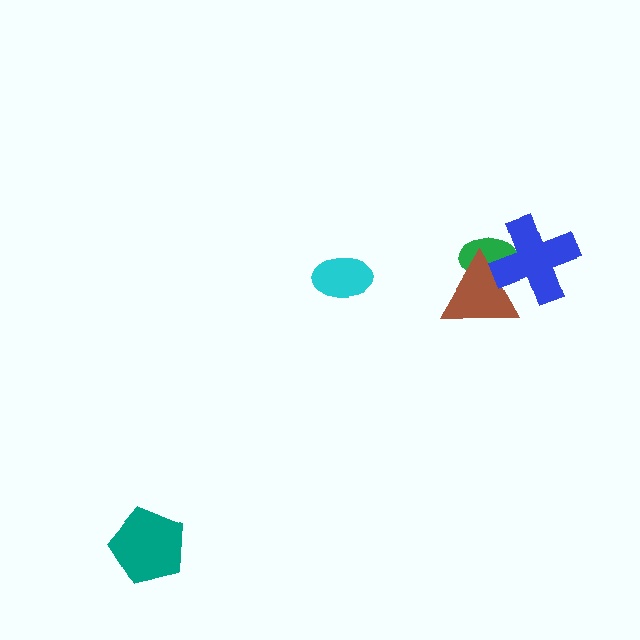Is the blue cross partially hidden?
No, no other shape covers it.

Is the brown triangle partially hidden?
Yes, it is partially covered by another shape.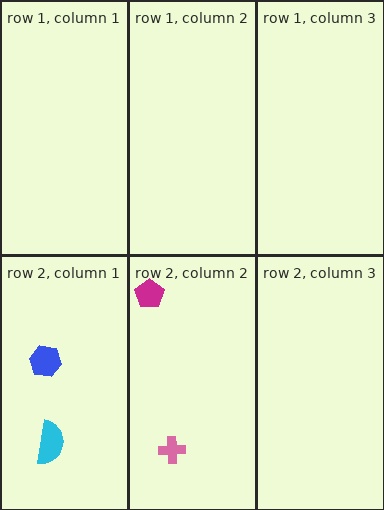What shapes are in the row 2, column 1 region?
The cyan semicircle, the blue hexagon.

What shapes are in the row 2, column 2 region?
The pink cross, the magenta pentagon.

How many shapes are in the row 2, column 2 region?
2.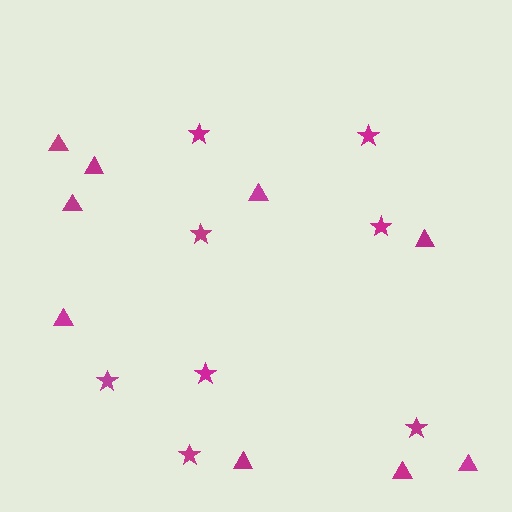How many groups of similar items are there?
There are 2 groups: one group of stars (8) and one group of triangles (9).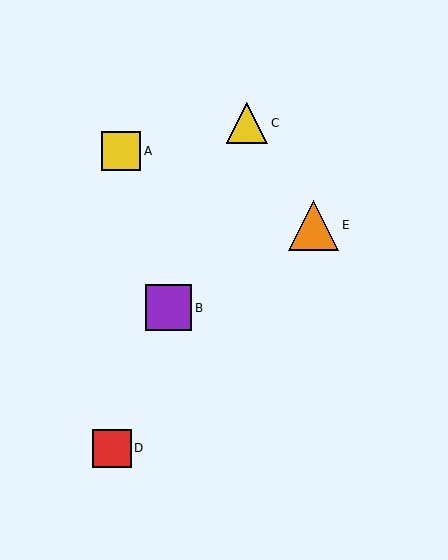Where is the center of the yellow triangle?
The center of the yellow triangle is at (247, 123).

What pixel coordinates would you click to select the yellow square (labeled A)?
Click at (121, 151) to select the yellow square A.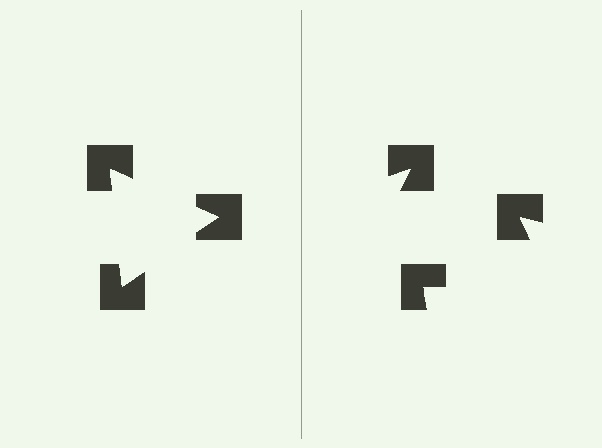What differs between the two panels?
The notched squares are positioned identically on both sides; only the wedge orientations differ. On the left they align to a triangle; on the right they are misaligned.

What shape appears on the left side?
An illusory triangle.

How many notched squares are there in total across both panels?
6 — 3 on each side.